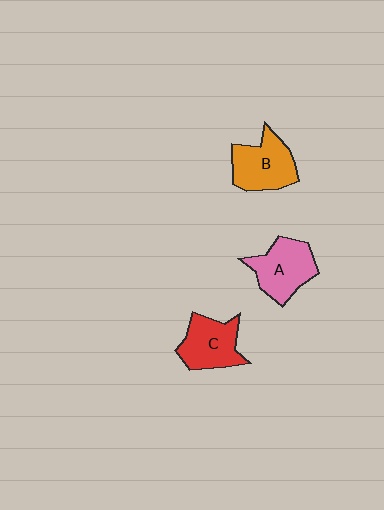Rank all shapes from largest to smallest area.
From largest to smallest: B (orange), A (pink), C (red).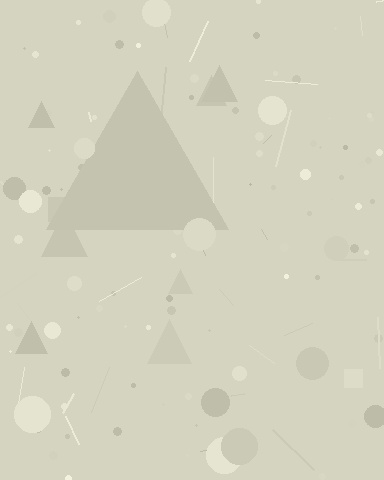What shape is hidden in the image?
A triangle is hidden in the image.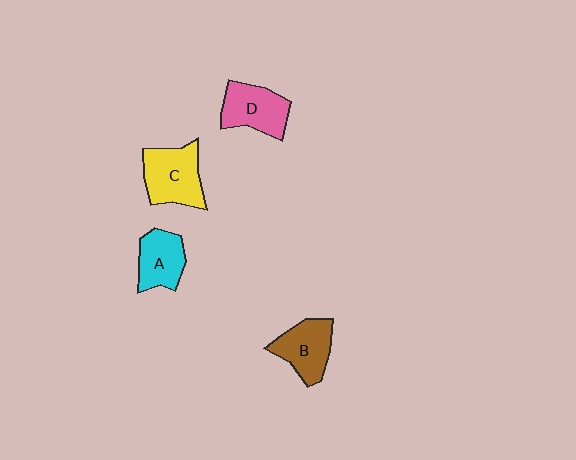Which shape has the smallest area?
Shape A (cyan).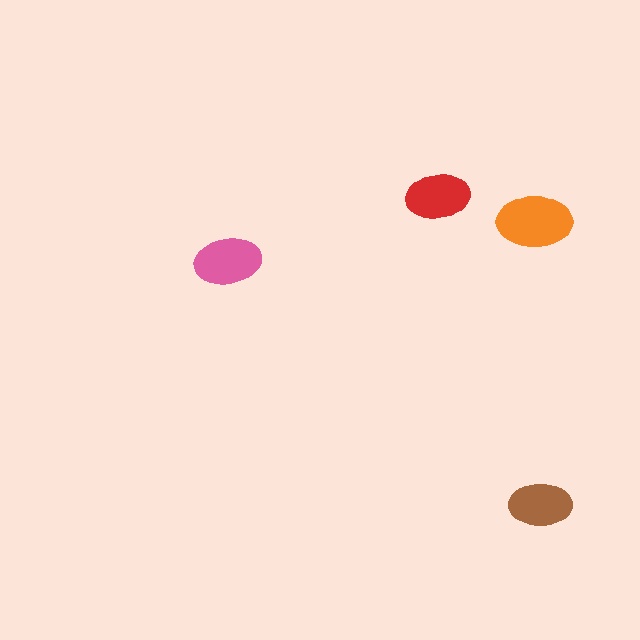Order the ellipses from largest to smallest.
the orange one, the pink one, the red one, the brown one.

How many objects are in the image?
There are 4 objects in the image.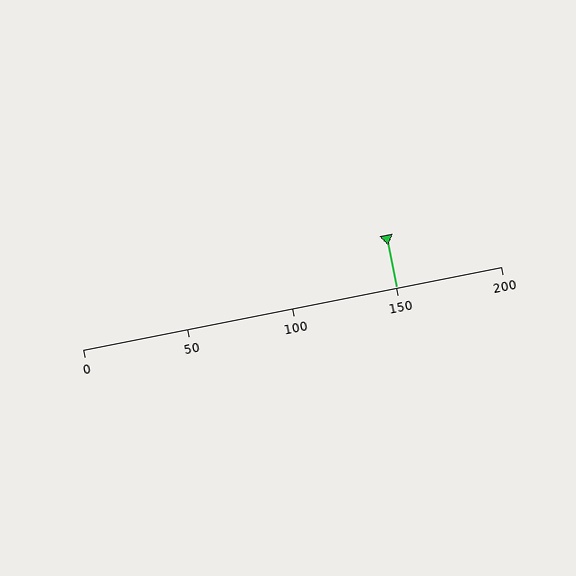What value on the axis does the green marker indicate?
The marker indicates approximately 150.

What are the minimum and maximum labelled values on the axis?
The axis runs from 0 to 200.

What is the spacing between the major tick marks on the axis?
The major ticks are spaced 50 apart.